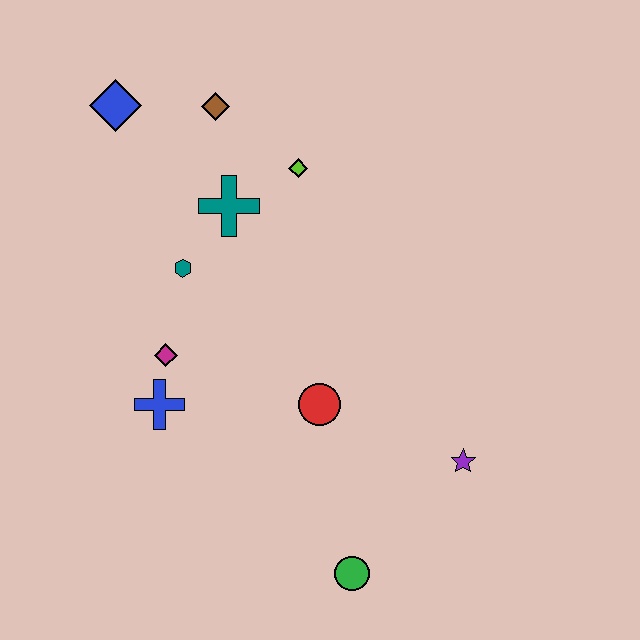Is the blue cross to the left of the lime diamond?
Yes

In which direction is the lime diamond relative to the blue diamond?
The lime diamond is to the right of the blue diamond.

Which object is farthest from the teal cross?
The green circle is farthest from the teal cross.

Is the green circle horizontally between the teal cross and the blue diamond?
No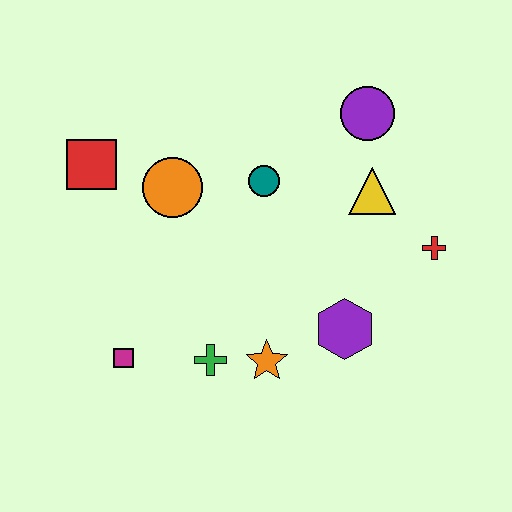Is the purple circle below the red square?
No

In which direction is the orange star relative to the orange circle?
The orange star is below the orange circle.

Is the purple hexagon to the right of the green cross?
Yes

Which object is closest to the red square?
The orange circle is closest to the red square.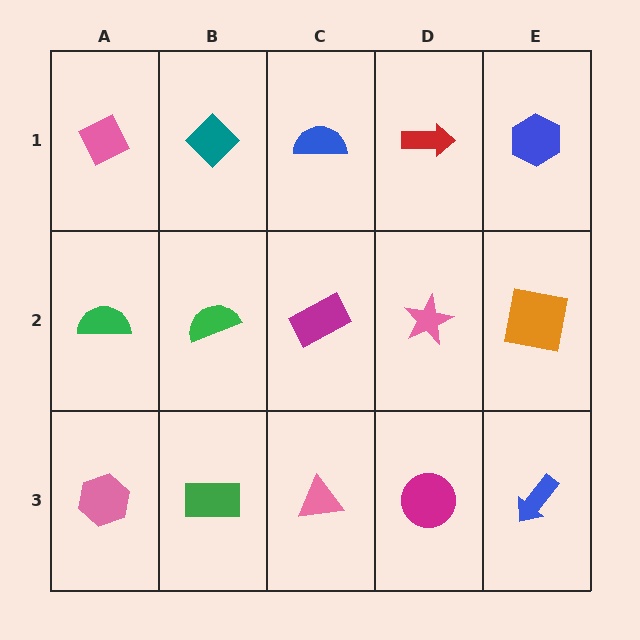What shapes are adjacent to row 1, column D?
A pink star (row 2, column D), a blue semicircle (row 1, column C), a blue hexagon (row 1, column E).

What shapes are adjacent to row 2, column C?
A blue semicircle (row 1, column C), a pink triangle (row 3, column C), a green semicircle (row 2, column B), a pink star (row 2, column D).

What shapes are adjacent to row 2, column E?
A blue hexagon (row 1, column E), a blue arrow (row 3, column E), a pink star (row 2, column D).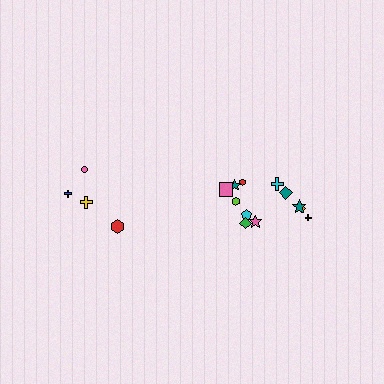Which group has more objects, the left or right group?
The right group.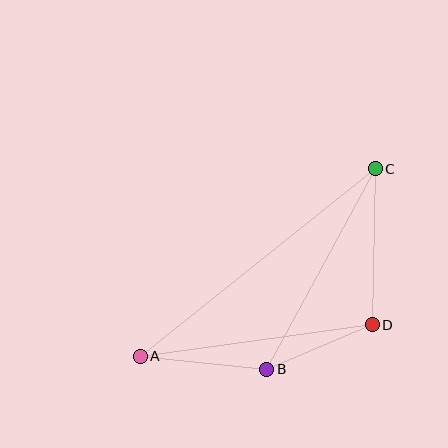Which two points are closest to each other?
Points B and D are closest to each other.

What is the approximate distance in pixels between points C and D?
The distance between C and D is approximately 156 pixels.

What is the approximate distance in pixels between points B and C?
The distance between B and C is approximately 228 pixels.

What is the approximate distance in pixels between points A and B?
The distance between A and B is approximately 127 pixels.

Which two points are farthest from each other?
Points A and C are farthest from each other.